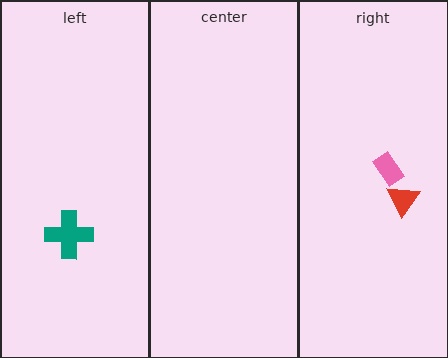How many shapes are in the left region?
1.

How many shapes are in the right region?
2.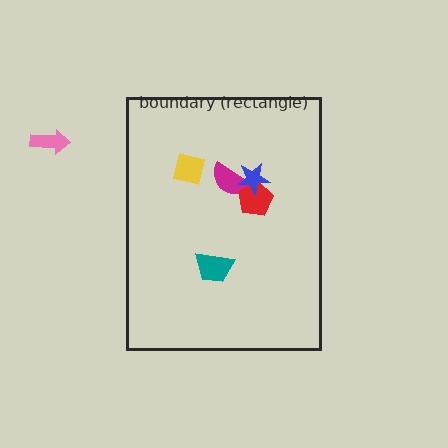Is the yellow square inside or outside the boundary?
Inside.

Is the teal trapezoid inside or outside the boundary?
Inside.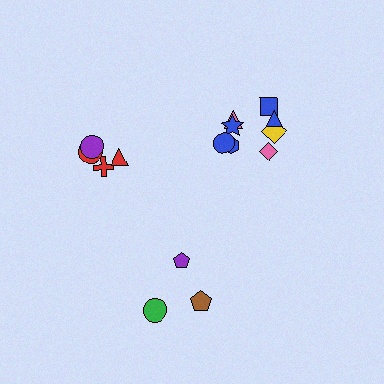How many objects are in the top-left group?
There are 4 objects.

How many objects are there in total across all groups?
There are 15 objects.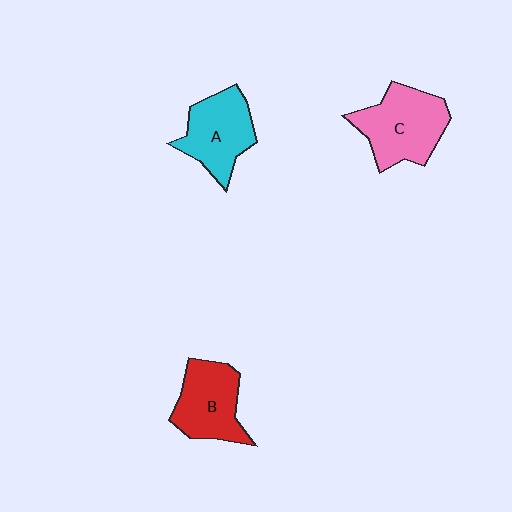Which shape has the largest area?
Shape C (pink).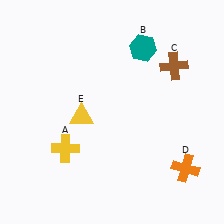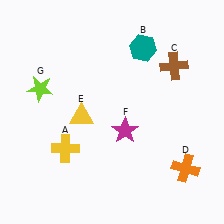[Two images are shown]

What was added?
A magenta star (F), a lime star (G) were added in Image 2.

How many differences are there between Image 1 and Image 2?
There are 2 differences between the two images.